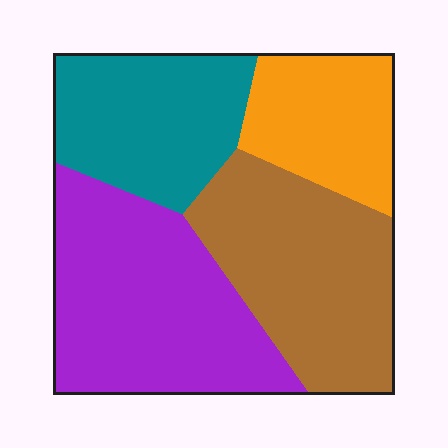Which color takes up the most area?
Purple, at roughly 35%.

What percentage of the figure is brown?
Brown takes up about one quarter (1/4) of the figure.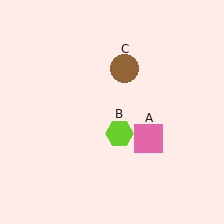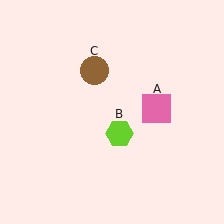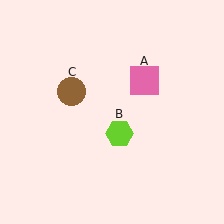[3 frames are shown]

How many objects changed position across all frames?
2 objects changed position: pink square (object A), brown circle (object C).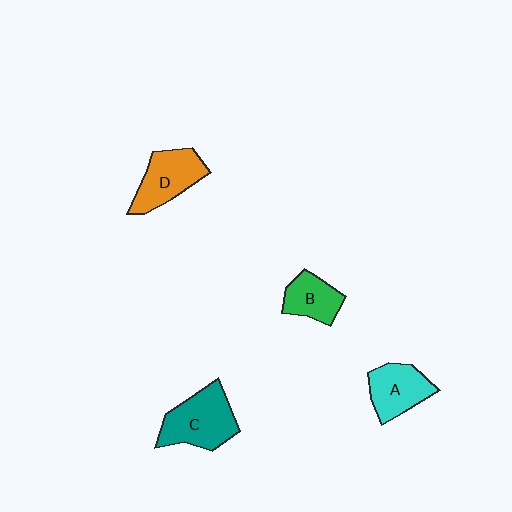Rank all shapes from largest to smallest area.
From largest to smallest: C (teal), D (orange), A (cyan), B (green).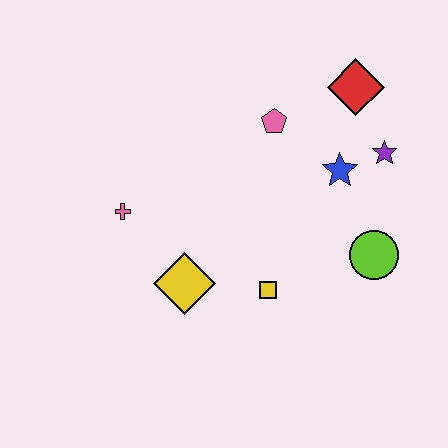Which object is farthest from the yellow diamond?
The red diamond is farthest from the yellow diamond.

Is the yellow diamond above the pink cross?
No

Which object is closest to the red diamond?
The purple star is closest to the red diamond.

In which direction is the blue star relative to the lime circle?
The blue star is above the lime circle.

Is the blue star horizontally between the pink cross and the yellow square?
No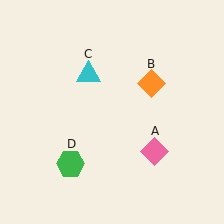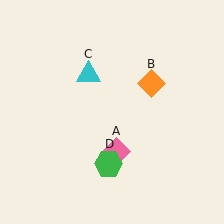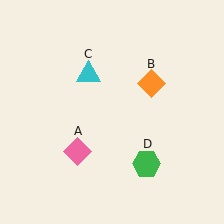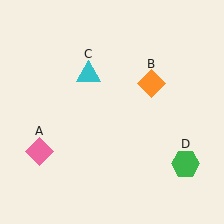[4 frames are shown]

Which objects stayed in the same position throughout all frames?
Orange diamond (object B) and cyan triangle (object C) remained stationary.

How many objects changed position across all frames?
2 objects changed position: pink diamond (object A), green hexagon (object D).